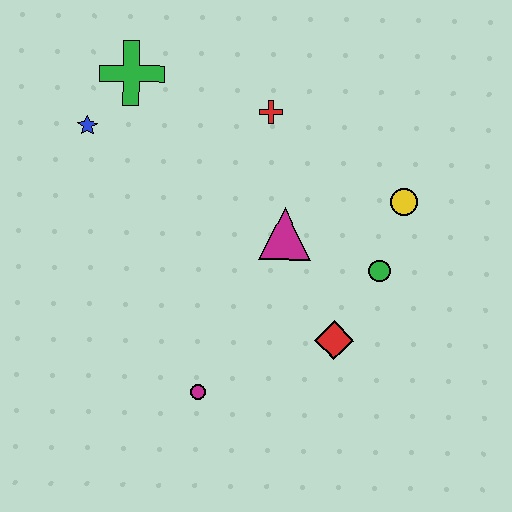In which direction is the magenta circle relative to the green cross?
The magenta circle is below the green cross.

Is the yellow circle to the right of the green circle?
Yes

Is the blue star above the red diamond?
Yes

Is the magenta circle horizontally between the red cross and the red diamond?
No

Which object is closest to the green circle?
The yellow circle is closest to the green circle.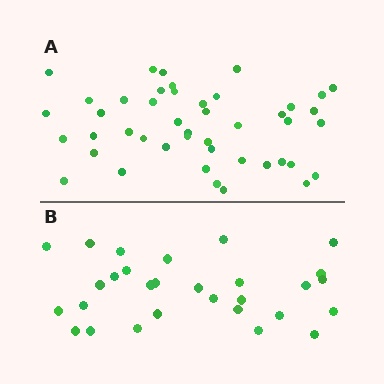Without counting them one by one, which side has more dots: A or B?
Region A (the top region) has more dots.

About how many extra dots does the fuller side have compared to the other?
Region A has approximately 15 more dots than region B.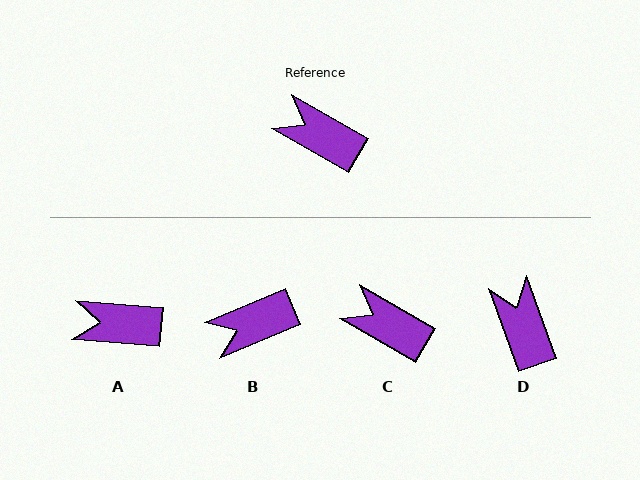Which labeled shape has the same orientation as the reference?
C.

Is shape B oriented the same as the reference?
No, it is off by about 52 degrees.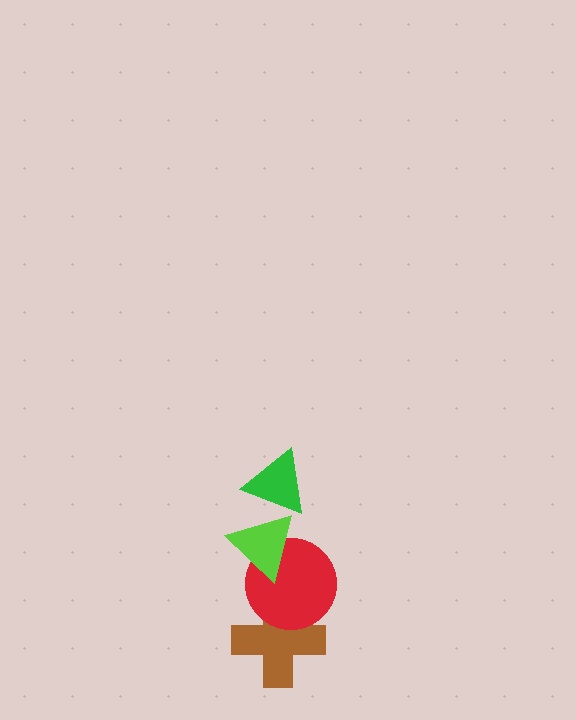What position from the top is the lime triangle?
The lime triangle is 2nd from the top.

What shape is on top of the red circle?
The lime triangle is on top of the red circle.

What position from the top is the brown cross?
The brown cross is 4th from the top.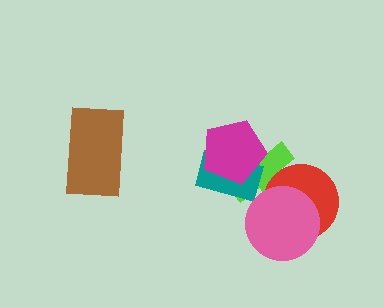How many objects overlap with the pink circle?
2 objects overlap with the pink circle.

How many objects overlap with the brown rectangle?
0 objects overlap with the brown rectangle.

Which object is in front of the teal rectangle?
The magenta pentagon is in front of the teal rectangle.